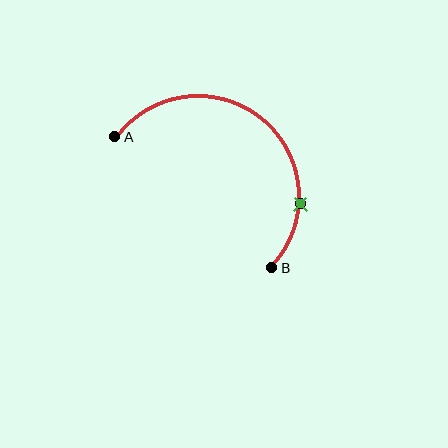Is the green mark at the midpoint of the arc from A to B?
No. The green mark lies on the arc but is closer to endpoint B. The arc midpoint would be at the point on the curve equidistant along the arc from both A and B.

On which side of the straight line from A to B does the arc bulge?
The arc bulges above and to the right of the straight line connecting A and B.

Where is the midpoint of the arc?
The arc midpoint is the point on the curve farthest from the straight line joining A and B. It sits above and to the right of that line.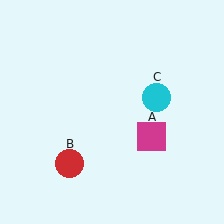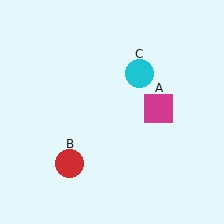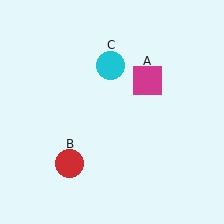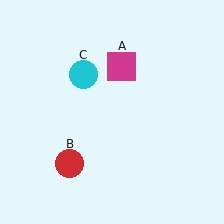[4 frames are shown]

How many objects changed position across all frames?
2 objects changed position: magenta square (object A), cyan circle (object C).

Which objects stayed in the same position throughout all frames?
Red circle (object B) remained stationary.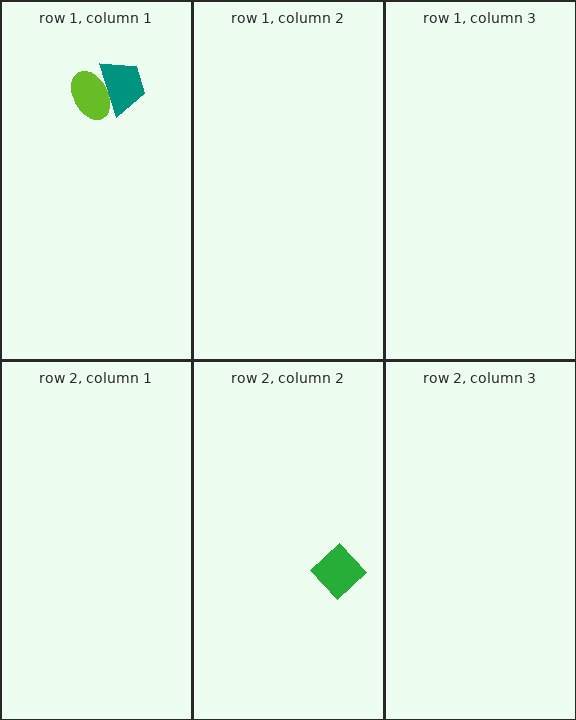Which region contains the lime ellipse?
The row 1, column 1 region.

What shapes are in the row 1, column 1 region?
The teal trapezoid, the lime ellipse.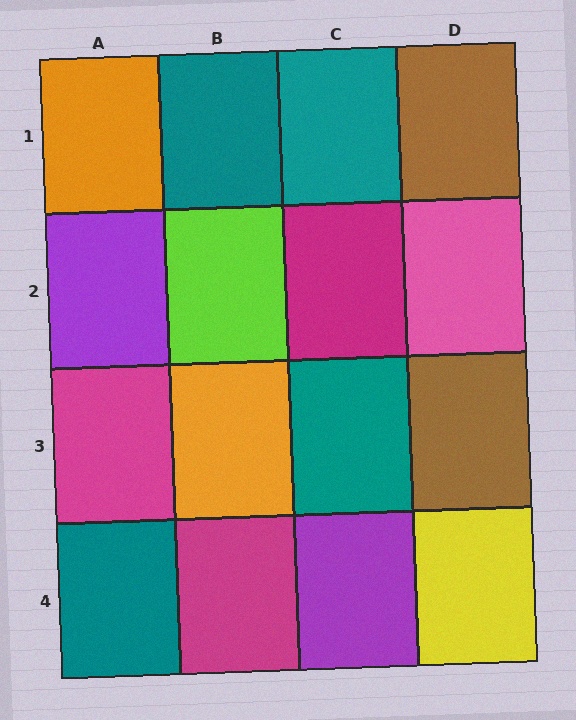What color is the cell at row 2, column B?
Lime.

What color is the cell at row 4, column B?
Magenta.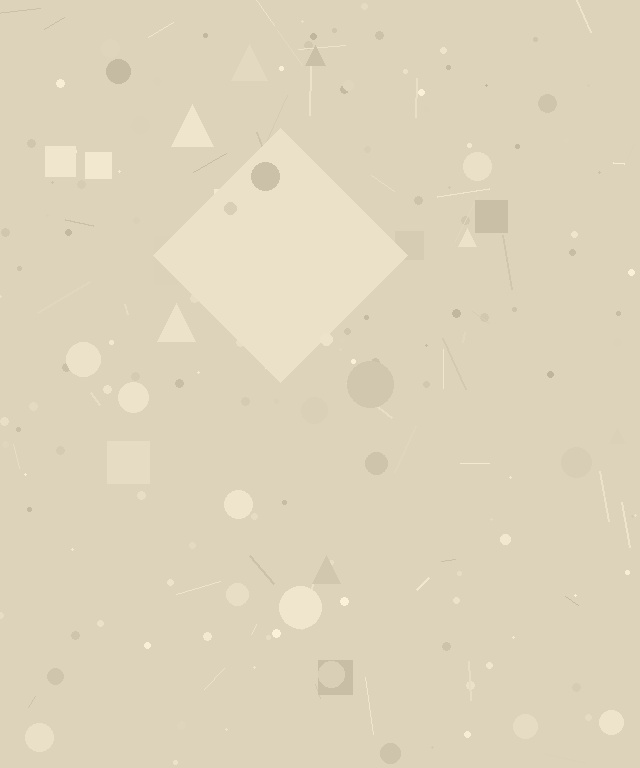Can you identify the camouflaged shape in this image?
The camouflaged shape is a diamond.